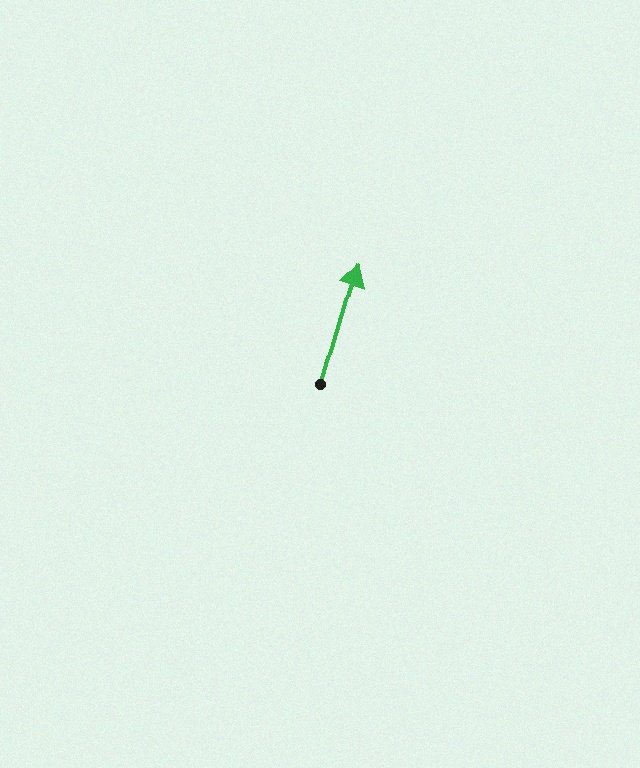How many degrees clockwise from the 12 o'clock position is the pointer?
Approximately 17 degrees.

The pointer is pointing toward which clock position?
Roughly 1 o'clock.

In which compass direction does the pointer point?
North.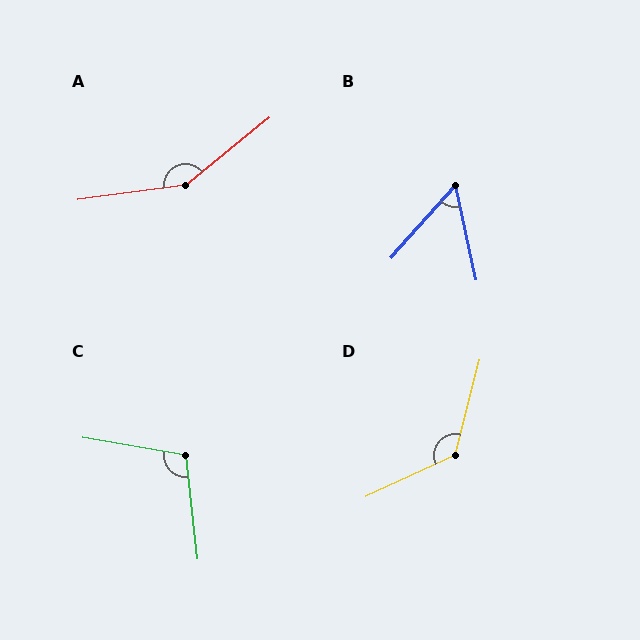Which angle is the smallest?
B, at approximately 54 degrees.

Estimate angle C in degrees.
Approximately 106 degrees.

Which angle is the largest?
A, at approximately 149 degrees.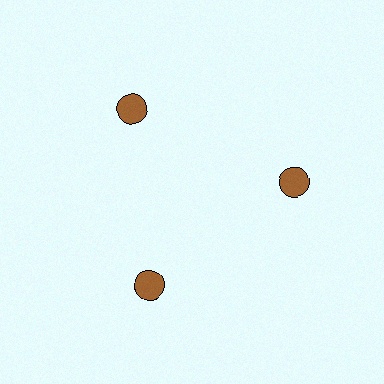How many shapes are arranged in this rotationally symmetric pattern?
There are 3 shapes, arranged in 3 groups of 1.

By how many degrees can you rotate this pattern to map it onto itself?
The pattern maps onto itself every 120 degrees of rotation.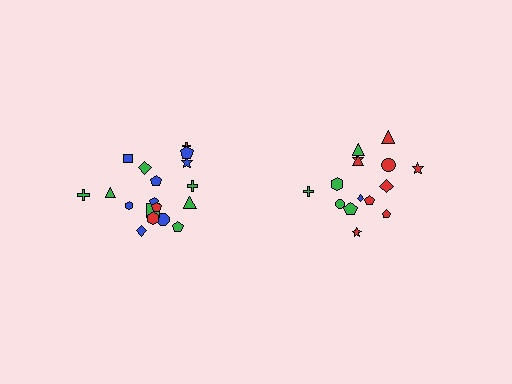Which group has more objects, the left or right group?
The left group.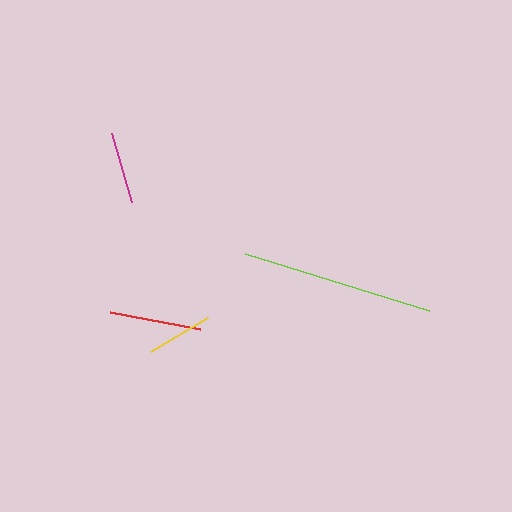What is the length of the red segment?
The red segment is approximately 91 pixels long.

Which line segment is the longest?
The lime line is the longest at approximately 193 pixels.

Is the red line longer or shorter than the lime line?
The lime line is longer than the red line.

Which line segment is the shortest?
The yellow line is the shortest at approximately 67 pixels.